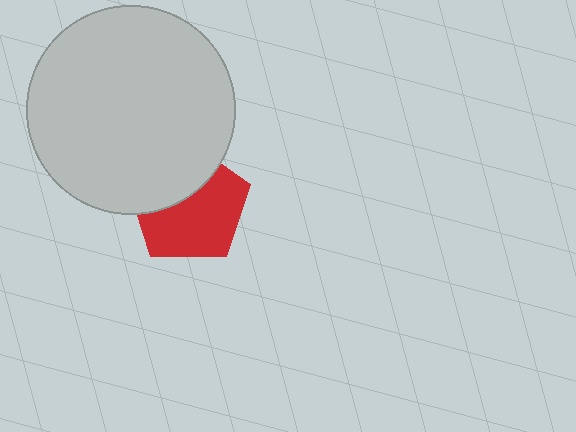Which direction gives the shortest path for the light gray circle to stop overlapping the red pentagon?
Moving up gives the shortest separation.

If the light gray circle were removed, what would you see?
You would see the complete red pentagon.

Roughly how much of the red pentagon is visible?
About half of it is visible (roughly 62%).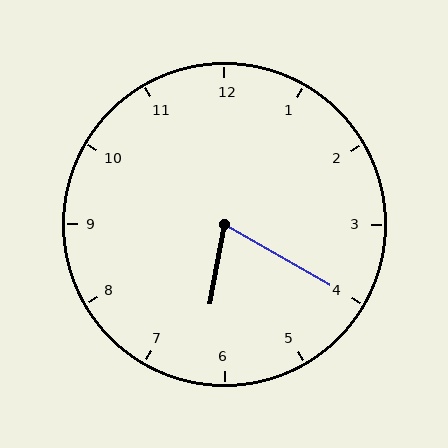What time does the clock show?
6:20.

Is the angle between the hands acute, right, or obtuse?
It is acute.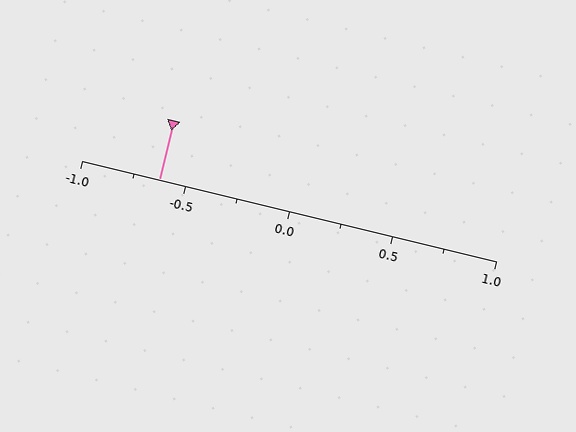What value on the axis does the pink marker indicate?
The marker indicates approximately -0.62.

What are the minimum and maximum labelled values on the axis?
The axis runs from -1.0 to 1.0.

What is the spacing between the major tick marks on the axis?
The major ticks are spaced 0.5 apart.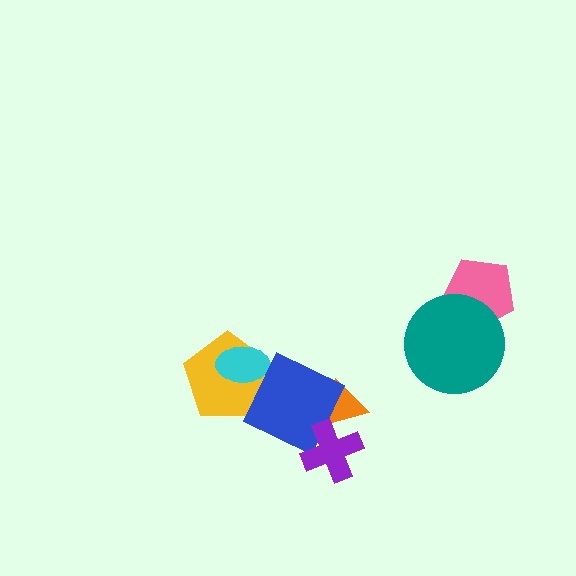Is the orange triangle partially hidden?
Yes, it is partially covered by another shape.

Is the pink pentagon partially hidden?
Yes, it is partially covered by another shape.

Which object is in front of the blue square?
The purple cross is in front of the blue square.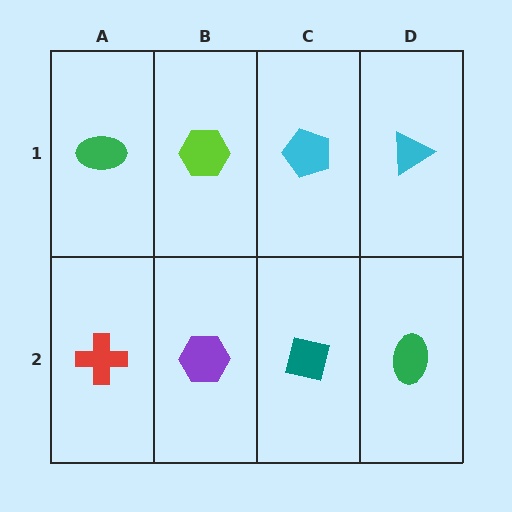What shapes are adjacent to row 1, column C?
A teal square (row 2, column C), a lime hexagon (row 1, column B), a cyan triangle (row 1, column D).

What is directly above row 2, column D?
A cyan triangle.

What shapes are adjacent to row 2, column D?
A cyan triangle (row 1, column D), a teal square (row 2, column C).